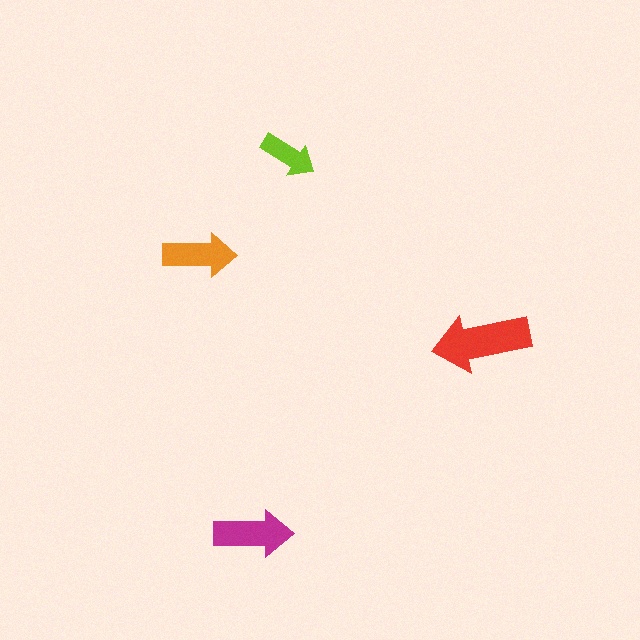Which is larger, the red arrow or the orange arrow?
The red one.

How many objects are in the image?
There are 4 objects in the image.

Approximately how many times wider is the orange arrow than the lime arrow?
About 1.5 times wider.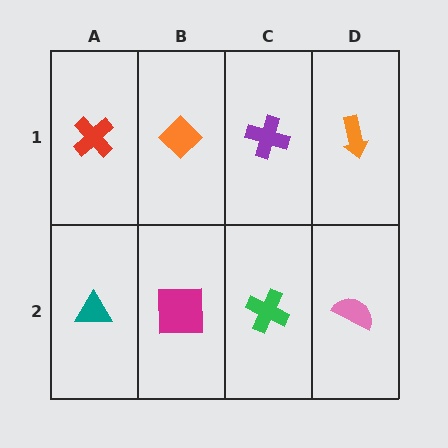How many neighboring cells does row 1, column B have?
3.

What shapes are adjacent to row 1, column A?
A teal triangle (row 2, column A), an orange diamond (row 1, column B).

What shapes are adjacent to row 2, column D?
An orange arrow (row 1, column D), a green cross (row 2, column C).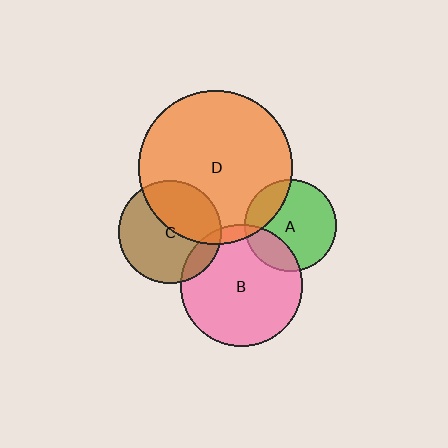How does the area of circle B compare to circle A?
Approximately 1.8 times.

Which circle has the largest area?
Circle D (orange).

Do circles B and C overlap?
Yes.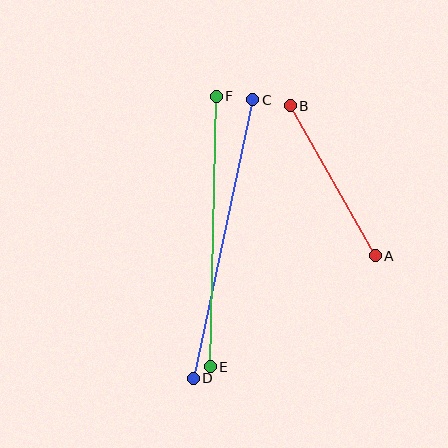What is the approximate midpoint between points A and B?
The midpoint is at approximately (333, 181) pixels.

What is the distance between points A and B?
The distance is approximately 172 pixels.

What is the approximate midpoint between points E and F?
The midpoint is at approximately (213, 231) pixels.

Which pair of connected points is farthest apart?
Points C and D are farthest apart.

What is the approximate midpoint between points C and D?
The midpoint is at approximately (223, 239) pixels.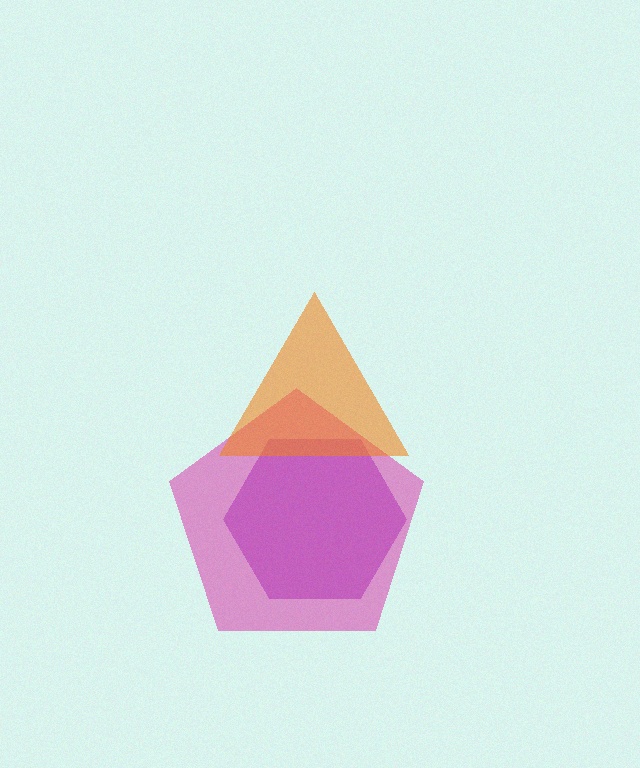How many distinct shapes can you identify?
There are 3 distinct shapes: a purple hexagon, a pink pentagon, an orange triangle.